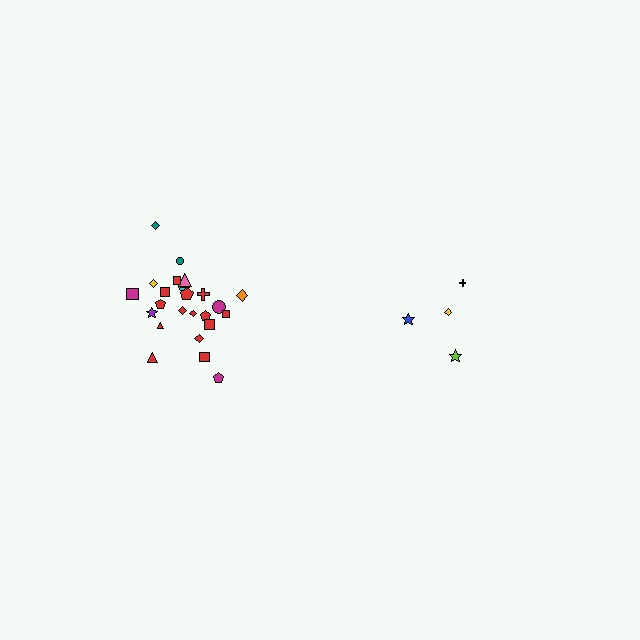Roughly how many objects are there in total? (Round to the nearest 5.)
Roughly 30 objects in total.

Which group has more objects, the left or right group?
The left group.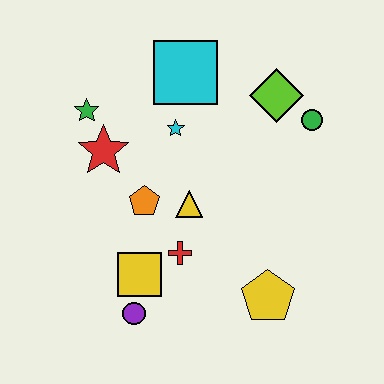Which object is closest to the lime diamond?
The green circle is closest to the lime diamond.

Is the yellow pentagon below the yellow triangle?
Yes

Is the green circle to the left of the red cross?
No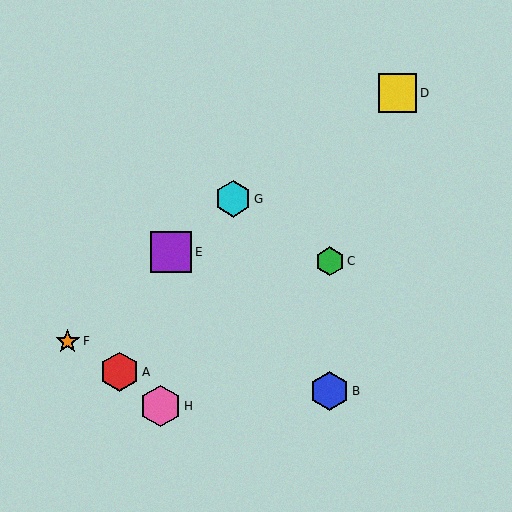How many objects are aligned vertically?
2 objects (B, C) are aligned vertically.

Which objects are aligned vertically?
Objects B, C are aligned vertically.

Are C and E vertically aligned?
No, C is at x≈330 and E is at x≈171.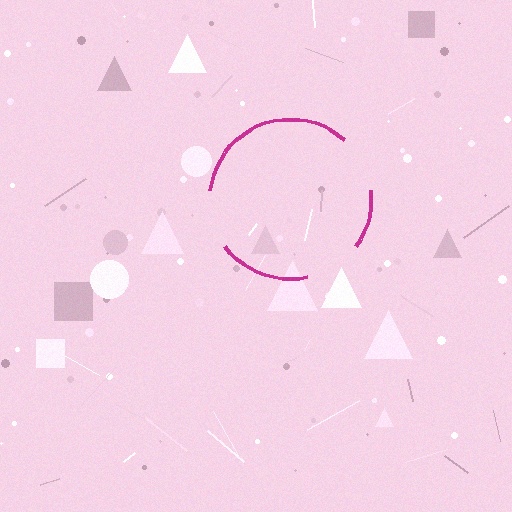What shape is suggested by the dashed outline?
The dashed outline suggests a circle.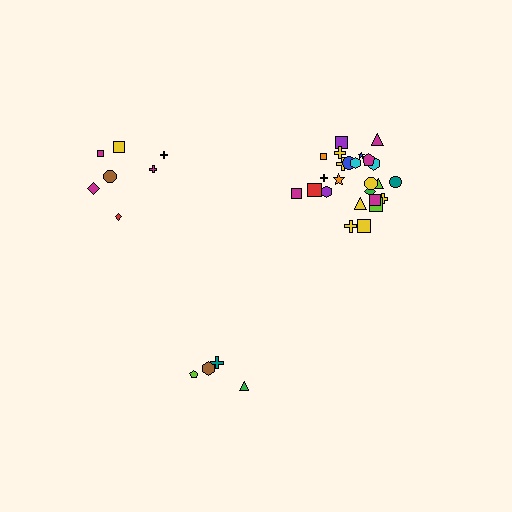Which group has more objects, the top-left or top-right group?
The top-right group.